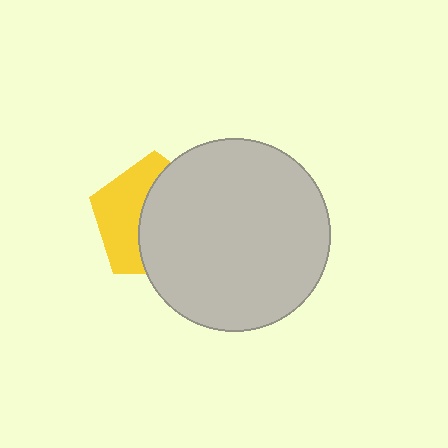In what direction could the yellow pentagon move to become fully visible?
The yellow pentagon could move left. That would shift it out from behind the light gray circle entirely.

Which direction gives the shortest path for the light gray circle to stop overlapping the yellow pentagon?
Moving right gives the shortest separation.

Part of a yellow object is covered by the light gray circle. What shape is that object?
It is a pentagon.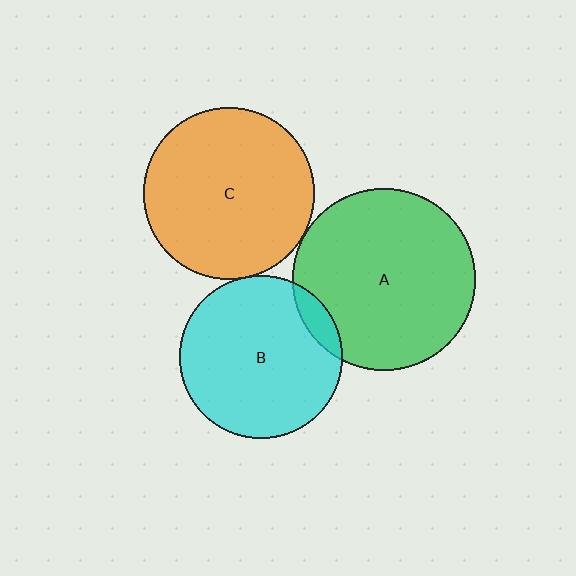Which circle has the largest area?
Circle A (green).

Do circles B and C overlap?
Yes.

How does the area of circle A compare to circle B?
Approximately 1.3 times.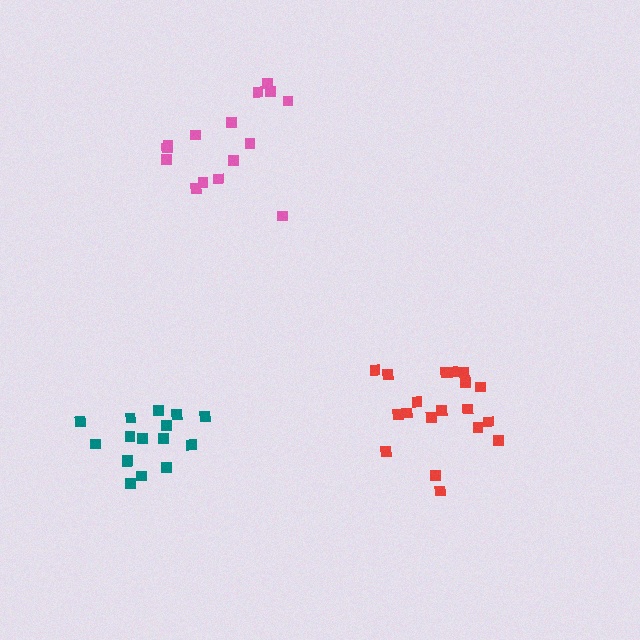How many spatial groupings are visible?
There are 3 spatial groupings.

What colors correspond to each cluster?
The clusters are colored: pink, teal, red.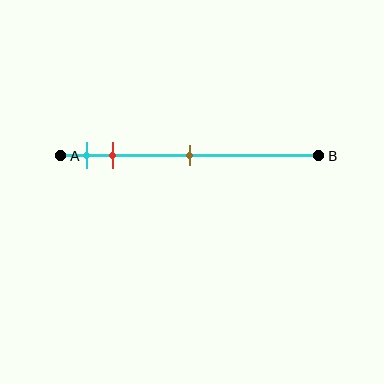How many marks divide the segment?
There are 3 marks dividing the segment.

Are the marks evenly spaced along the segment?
No, the marks are not evenly spaced.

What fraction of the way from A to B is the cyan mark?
The cyan mark is approximately 10% (0.1) of the way from A to B.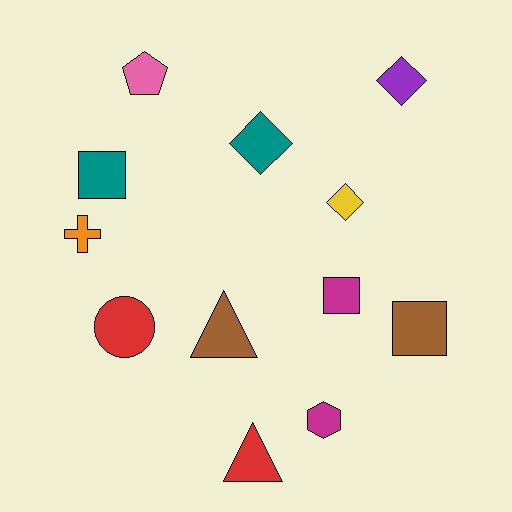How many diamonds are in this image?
There are 3 diamonds.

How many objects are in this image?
There are 12 objects.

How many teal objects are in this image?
There are 2 teal objects.